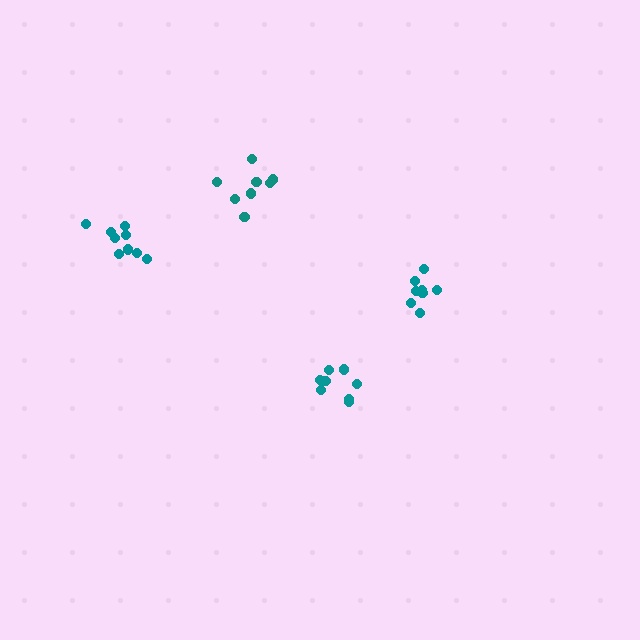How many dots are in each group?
Group 1: 8 dots, Group 2: 8 dots, Group 3: 8 dots, Group 4: 9 dots (33 total).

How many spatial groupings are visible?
There are 4 spatial groupings.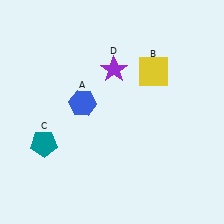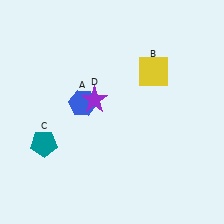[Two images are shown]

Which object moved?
The purple star (D) moved down.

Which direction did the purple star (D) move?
The purple star (D) moved down.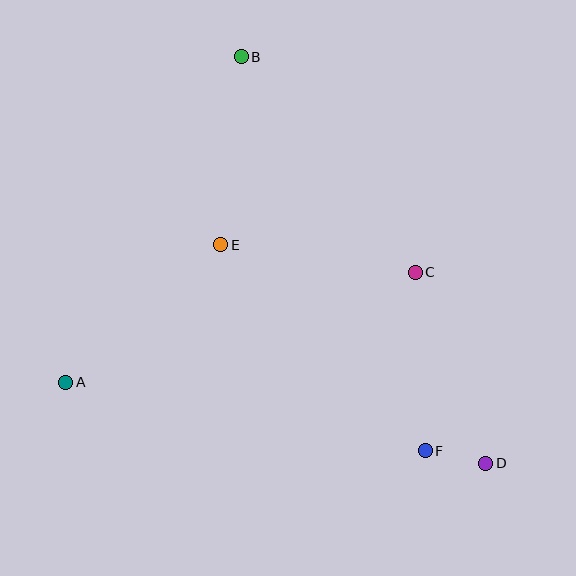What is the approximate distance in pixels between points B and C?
The distance between B and C is approximately 277 pixels.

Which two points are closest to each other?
Points D and F are closest to each other.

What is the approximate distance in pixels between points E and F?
The distance between E and F is approximately 291 pixels.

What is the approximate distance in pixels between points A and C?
The distance between A and C is approximately 366 pixels.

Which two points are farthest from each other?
Points B and D are farthest from each other.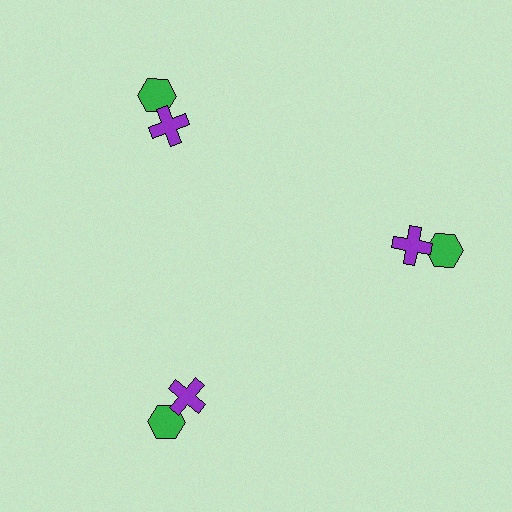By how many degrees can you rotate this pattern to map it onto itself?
The pattern maps onto itself every 120 degrees of rotation.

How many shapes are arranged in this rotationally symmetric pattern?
There are 6 shapes, arranged in 3 groups of 2.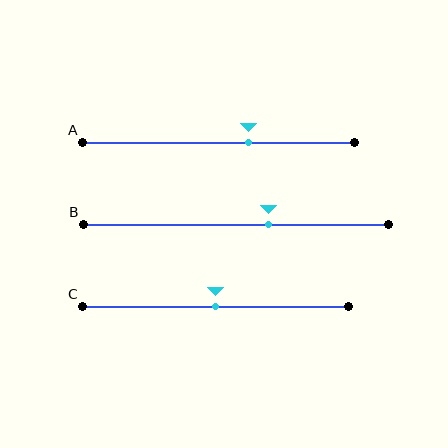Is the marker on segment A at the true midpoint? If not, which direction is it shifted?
No, the marker on segment A is shifted to the right by about 11% of the segment length.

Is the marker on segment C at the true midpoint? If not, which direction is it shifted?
Yes, the marker on segment C is at the true midpoint.